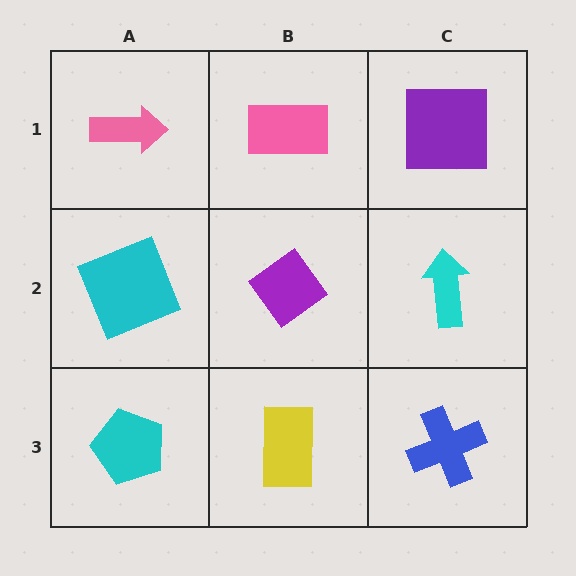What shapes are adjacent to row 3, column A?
A cyan square (row 2, column A), a yellow rectangle (row 3, column B).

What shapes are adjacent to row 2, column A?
A pink arrow (row 1, column A), a cyan pentagon (row 3, column A), a purple diamond (row 2, column B).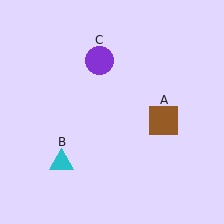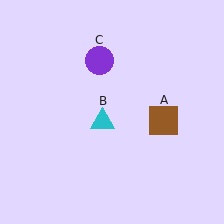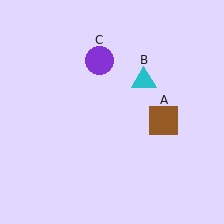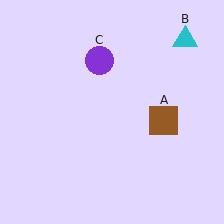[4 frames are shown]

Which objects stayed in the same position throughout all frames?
Brown square (object A) and purple circle (object C) remained stationary.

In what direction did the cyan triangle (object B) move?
The cyan triangle (object B) moved up and to the right.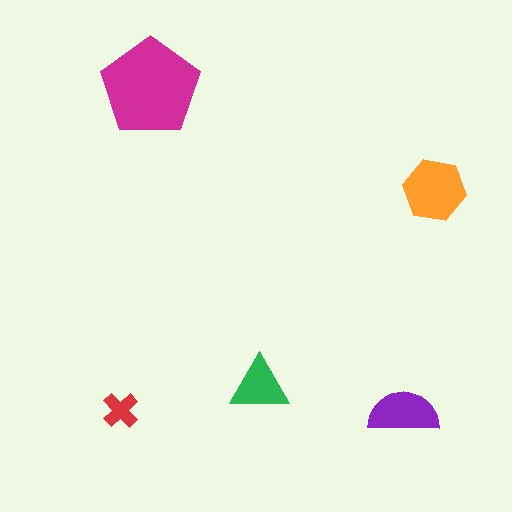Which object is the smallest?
The red cross.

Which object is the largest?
The magenta pentagon.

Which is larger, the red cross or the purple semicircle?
The purple semicircle.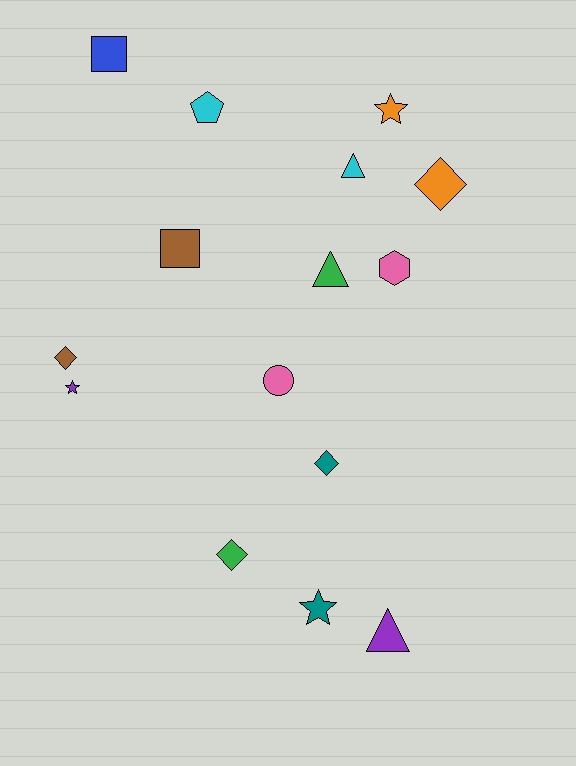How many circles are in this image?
There is 1 circle.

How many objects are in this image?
There are 15 objects.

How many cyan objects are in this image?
There are 2 cyan objects.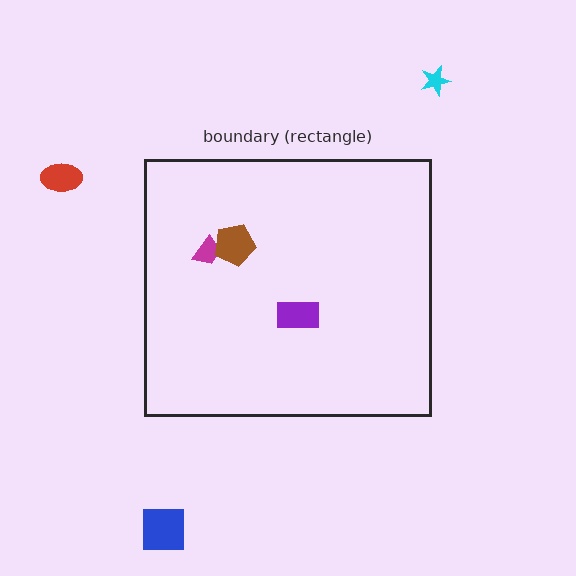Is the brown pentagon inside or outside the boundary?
Inside.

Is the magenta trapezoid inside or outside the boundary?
Inside.